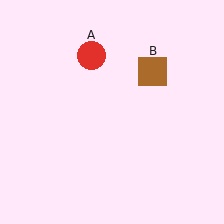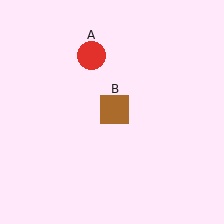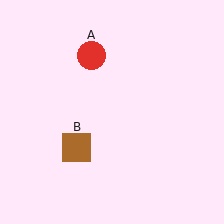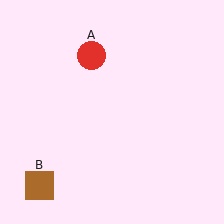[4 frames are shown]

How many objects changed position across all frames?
1 object changed position: brown square (object B).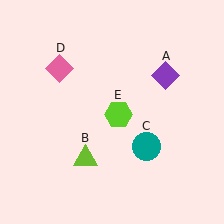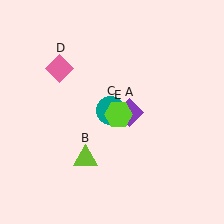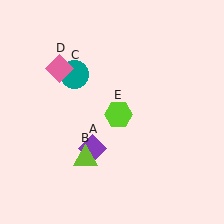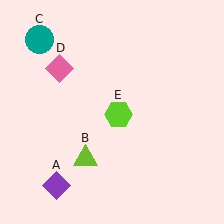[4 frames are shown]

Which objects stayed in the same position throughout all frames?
Lime triangle (object B) and pink diamond (object D) and lime hexagon (object E) remained stationary.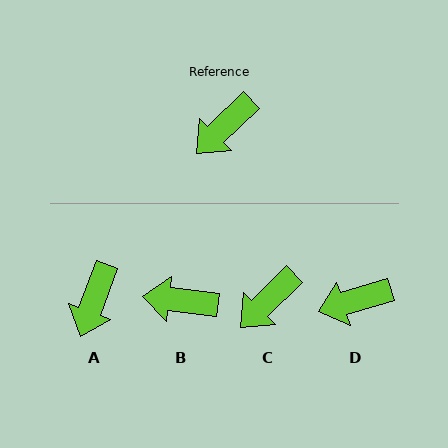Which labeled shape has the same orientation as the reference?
C.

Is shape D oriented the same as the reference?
No, it is off by about 27 degrees.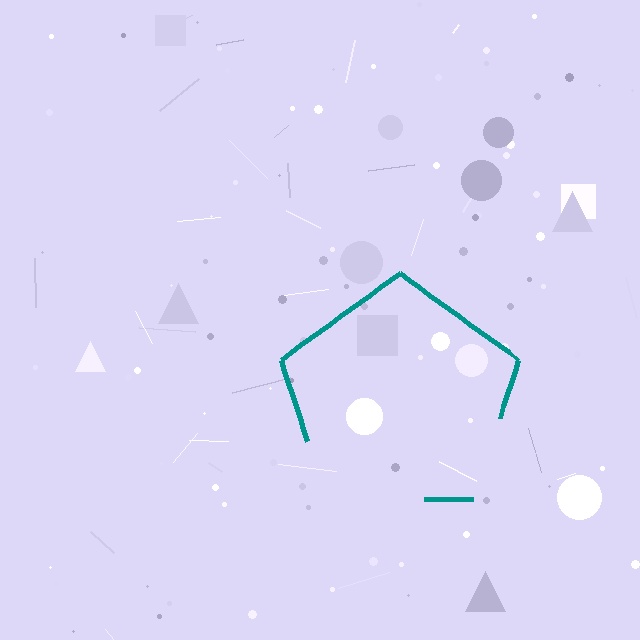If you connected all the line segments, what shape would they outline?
They would outline a pentagon.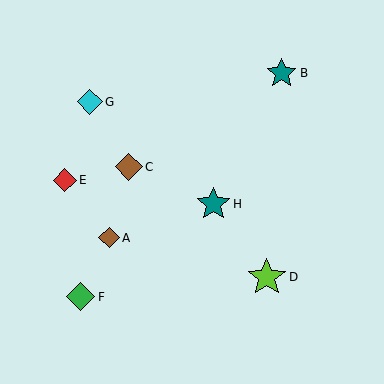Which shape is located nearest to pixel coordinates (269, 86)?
The teal star (labeled B) at (282, 73) is nearest to that location.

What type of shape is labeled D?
Shape D is a lime star.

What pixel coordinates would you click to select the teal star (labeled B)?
Click at (282, 73) to select the teal star B.